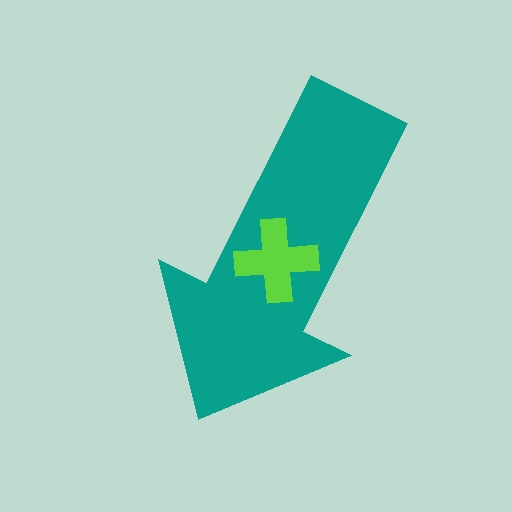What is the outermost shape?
The teal arrow.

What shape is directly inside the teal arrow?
The lime cross.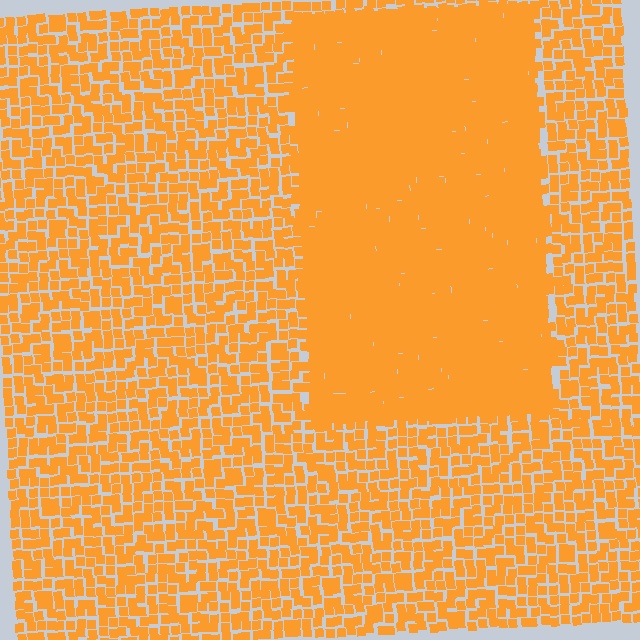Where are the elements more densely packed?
The elements are more densely packed inside the rectangle boundary.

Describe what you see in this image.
The image contains small orange elements arranged at two different densities. A rectangle-shaped region is visible where the elements are more densely packed than the surrounding area.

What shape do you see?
I see a rectangle.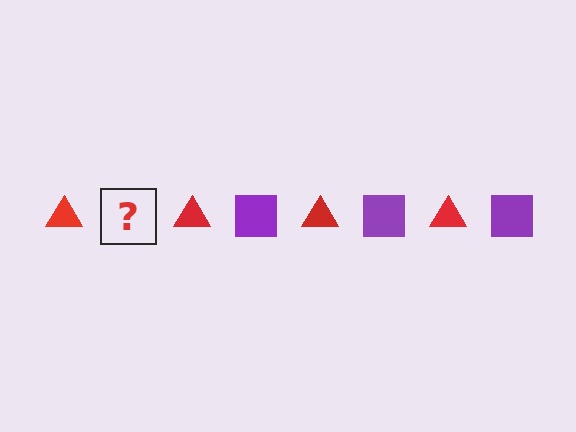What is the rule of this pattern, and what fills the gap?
The rule is that the pattern alternates between red triangle and purple square. The gap should be filled with a purple square.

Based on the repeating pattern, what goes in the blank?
The blank should be a purple square.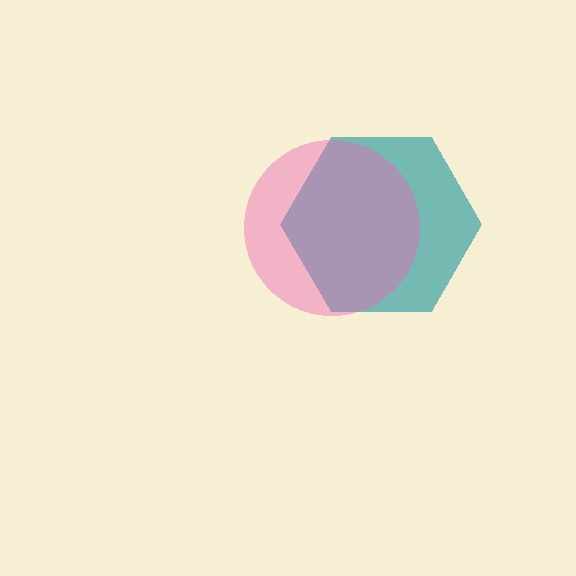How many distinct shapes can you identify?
There are 2 distinct shapes: a teal hexagon, a pink circle.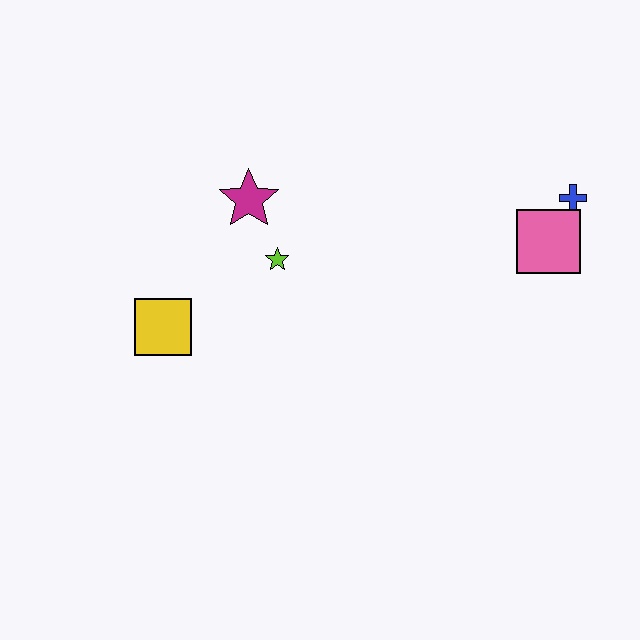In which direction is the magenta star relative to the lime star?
The magenta star is above the lime star.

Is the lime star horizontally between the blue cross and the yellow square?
Yes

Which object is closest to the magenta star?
The lime star is closest to the magenta star.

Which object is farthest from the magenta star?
The blue cross is farthest from the magenta star.